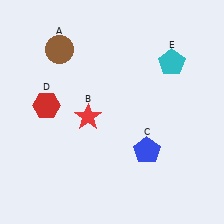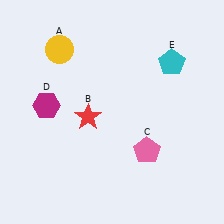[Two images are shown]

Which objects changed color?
A changed from brown to yellow. C changed from blue to pink. D changed from red to magenta.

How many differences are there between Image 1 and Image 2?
There are 3 differences between the two images.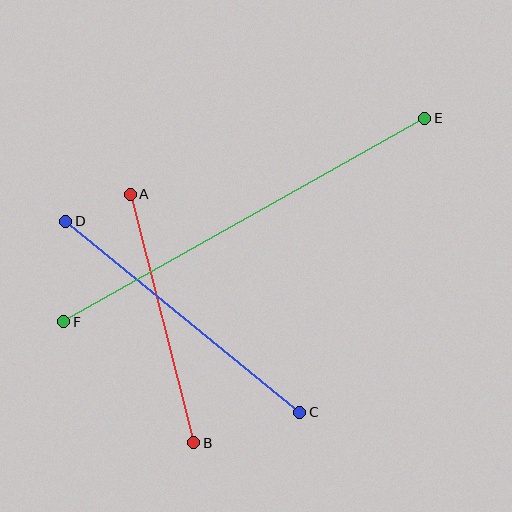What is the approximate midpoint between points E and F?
The midpoint is at approximately (244, 220) pixels.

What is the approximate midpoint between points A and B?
The midpoint is at approximately (162, 319) pixels.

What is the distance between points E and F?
The distance is approximately 414 pixels.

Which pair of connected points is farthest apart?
Points E and F are farthest apart.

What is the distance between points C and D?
The distance is approximately 302 pixels.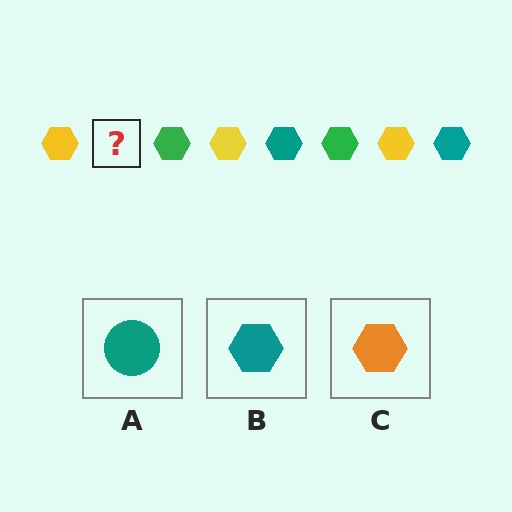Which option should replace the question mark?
Option B.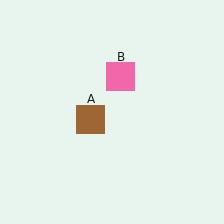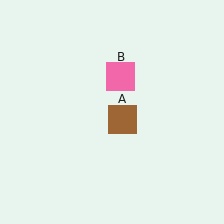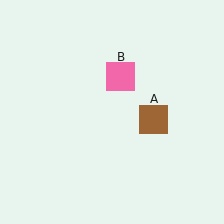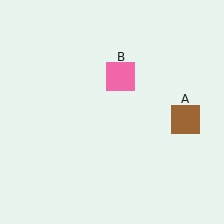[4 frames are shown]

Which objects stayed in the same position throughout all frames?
Pink square (object B) remained stationary.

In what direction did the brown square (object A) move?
The brown square (object A) moved right.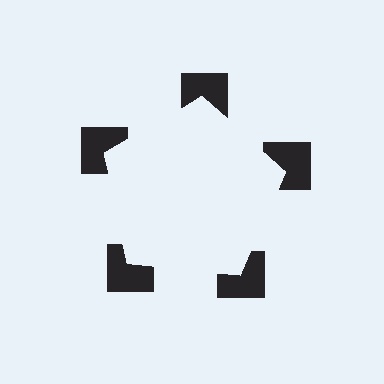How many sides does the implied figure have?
5 sides.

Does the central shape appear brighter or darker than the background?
It typically appears slightly brighter than the background, even though no actual brightness change is drawn.